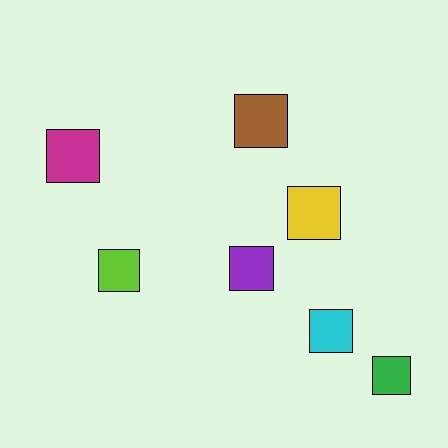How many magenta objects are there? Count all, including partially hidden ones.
There is 1 magenta object.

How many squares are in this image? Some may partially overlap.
There are 7 squares.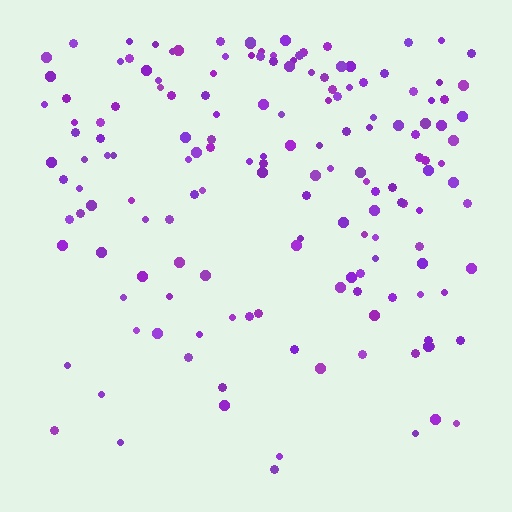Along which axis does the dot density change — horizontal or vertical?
Vertical.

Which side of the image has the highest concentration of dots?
The top.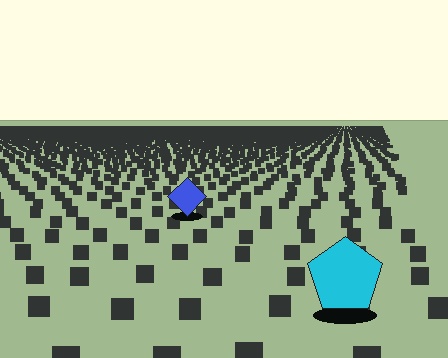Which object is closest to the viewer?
The cyan pentagon is closest. The texture marks near it are larger and more spread out.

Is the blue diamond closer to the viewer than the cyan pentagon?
No. The cyan pentagon is closer — you can tell from the texture gradient: the ground texture is coarser near it.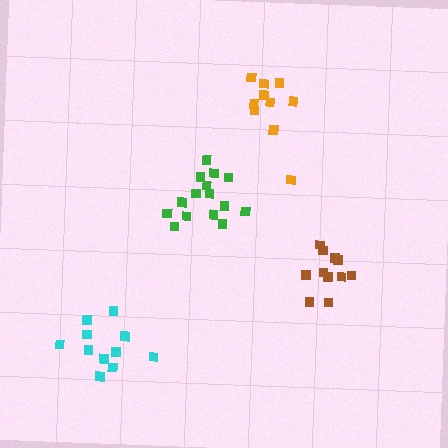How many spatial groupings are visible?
There are 4 spatial groupings.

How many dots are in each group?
Group 1: 10 dots, Group 2: 11 dots, Group 3: 15 dots, Group 4: 11 dots (47 total).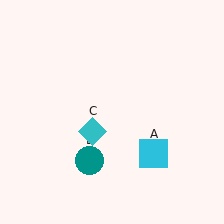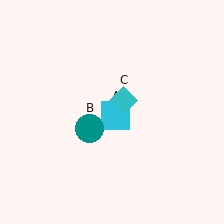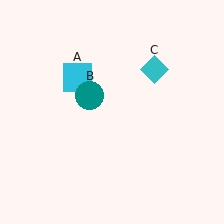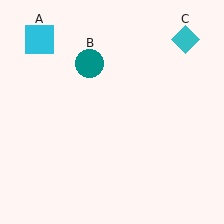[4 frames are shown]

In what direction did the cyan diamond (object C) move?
The cyan diamond (object C) moved up and to the right.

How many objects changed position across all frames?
3 objects changed position: cyan square (object A), teal circle (object B), cyan diamond (object C).